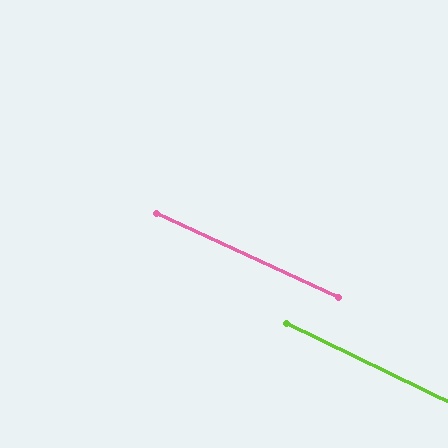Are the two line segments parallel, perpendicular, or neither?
Parallel — their directions differ by only 1.1°.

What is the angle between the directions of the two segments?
Approximately 1 degree.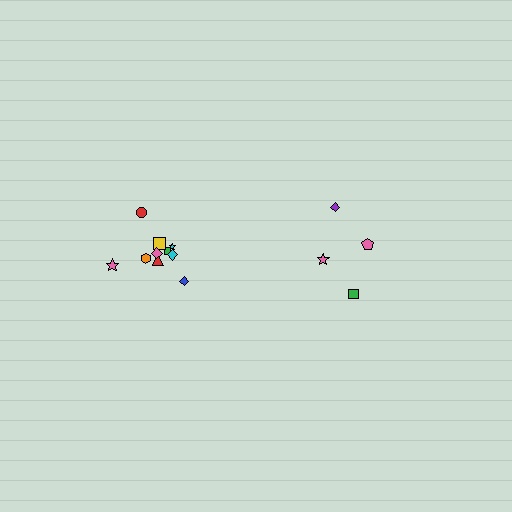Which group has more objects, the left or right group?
The left group.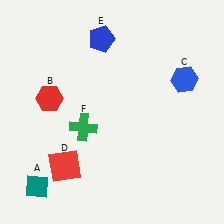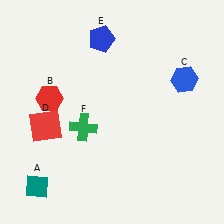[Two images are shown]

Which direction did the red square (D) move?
The red square (D) moved up.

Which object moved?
The red square (D) moved up.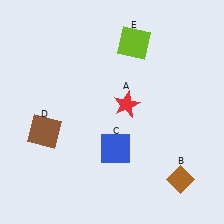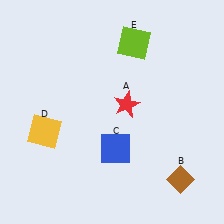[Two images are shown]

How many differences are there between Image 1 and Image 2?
There is 1 difference between the two images.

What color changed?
The square (D) changed from brown in Image 1 to yellow in Image 2.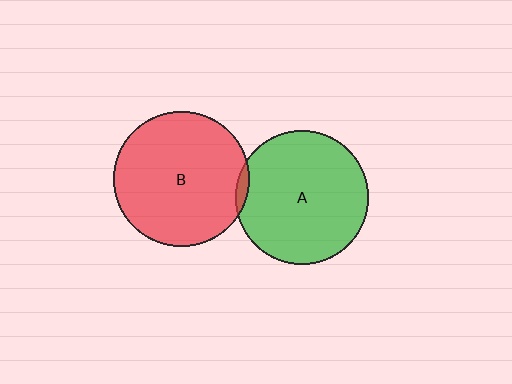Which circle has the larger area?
Circle B (red).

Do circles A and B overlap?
Yes.